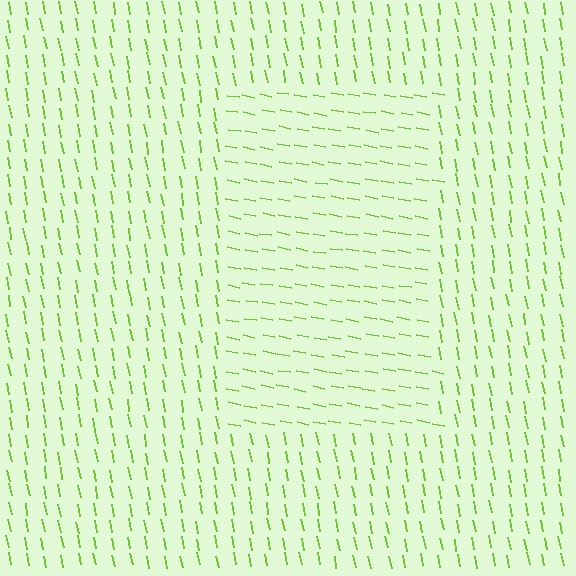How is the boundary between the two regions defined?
The boundary is defined purely by a change in line orientation (approximately 68 degrees difference). All lines are the same color and thickness.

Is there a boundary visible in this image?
Yes, there is a texture boundary formed by a change in line orientation.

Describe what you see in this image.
The image is filled with small lime line segments. A rectangle region in the image has lines oriented differently from the surrounding lines, creating a visible texture boundary.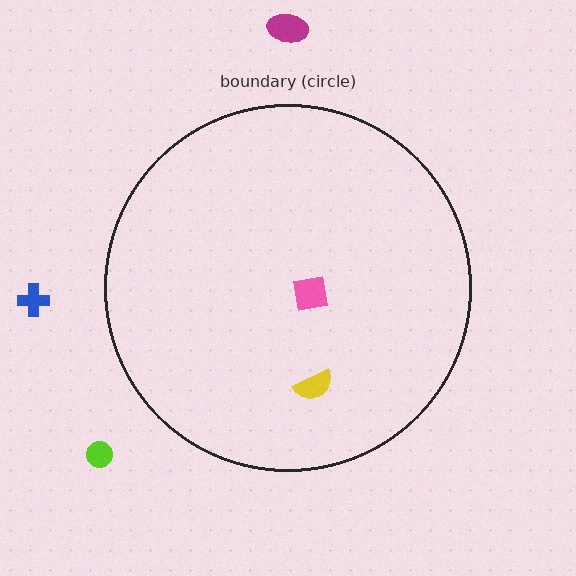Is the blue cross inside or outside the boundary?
Outside.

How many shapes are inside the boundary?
2 inside, 3 outside.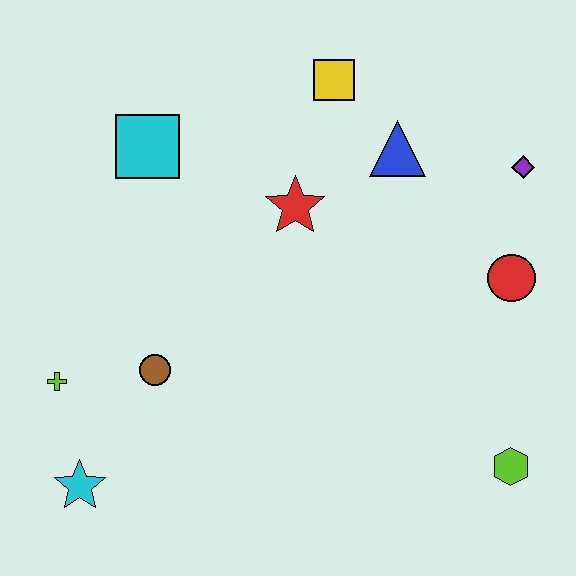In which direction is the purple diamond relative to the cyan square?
The purple diamond is to the right of the cyan square.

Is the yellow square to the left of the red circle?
Yes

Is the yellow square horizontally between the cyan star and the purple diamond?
Yes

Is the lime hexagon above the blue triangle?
No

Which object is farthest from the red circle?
The cyan star is farthest from the red circle.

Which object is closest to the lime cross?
The brown circle is closest to the lime cross.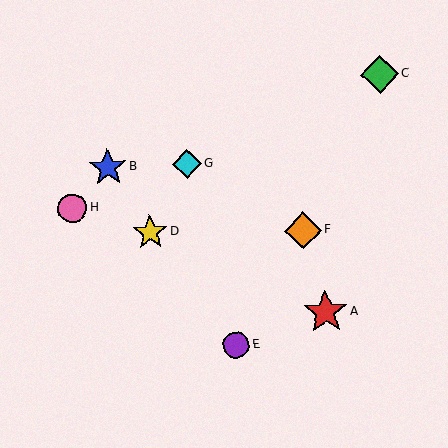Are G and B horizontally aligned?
Yes, both are at y≈164.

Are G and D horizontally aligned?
No, G is at y≈164 and D is at y≈233.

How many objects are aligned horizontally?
2 objects (B, G) are aligned horizontally.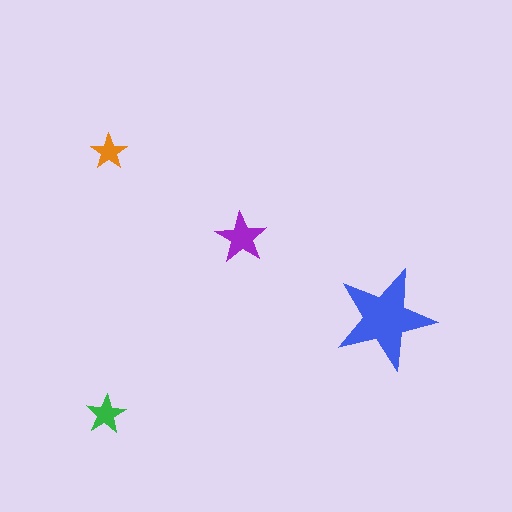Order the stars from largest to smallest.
the blue one, the purple one, the green one, the orange one.